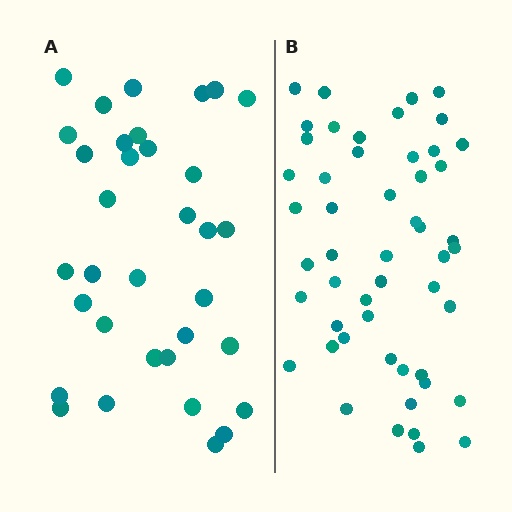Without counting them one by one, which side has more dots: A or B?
Region B (the right region) has more dots.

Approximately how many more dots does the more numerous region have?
Region B has approximately 15 more dots than region A.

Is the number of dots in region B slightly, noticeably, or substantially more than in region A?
Region B has substantially more. The ratio is roughly 1.5 to 1.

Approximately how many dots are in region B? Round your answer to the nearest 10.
About 50 dots. (The exact count is 51, which rounds to 50.)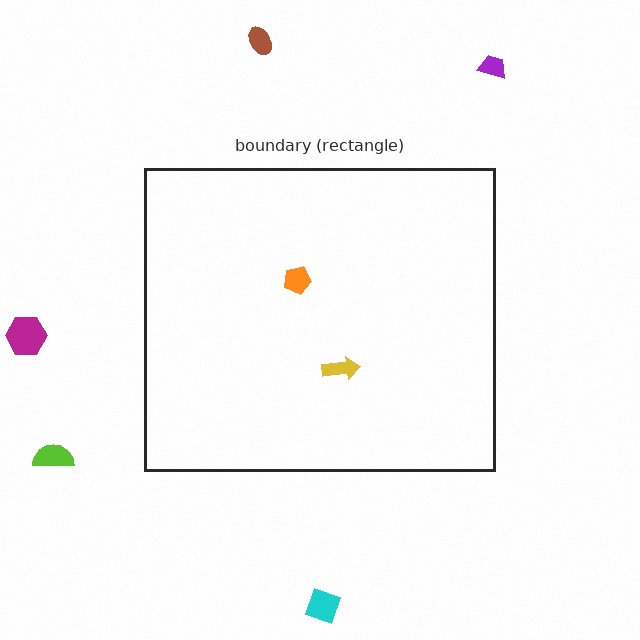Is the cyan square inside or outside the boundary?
Outside.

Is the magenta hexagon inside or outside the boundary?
Outside.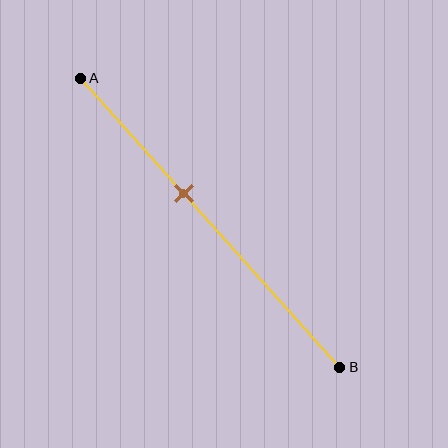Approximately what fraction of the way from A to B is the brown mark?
The brown mark is approximately 40% of the way from A to B.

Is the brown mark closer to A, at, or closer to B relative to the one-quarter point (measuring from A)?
The brown mark is closer to point B than the one-quarter point of segment AB.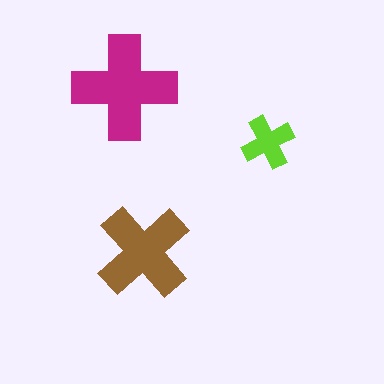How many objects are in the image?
There are 3 objects in the image.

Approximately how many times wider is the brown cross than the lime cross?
About 2 times wider.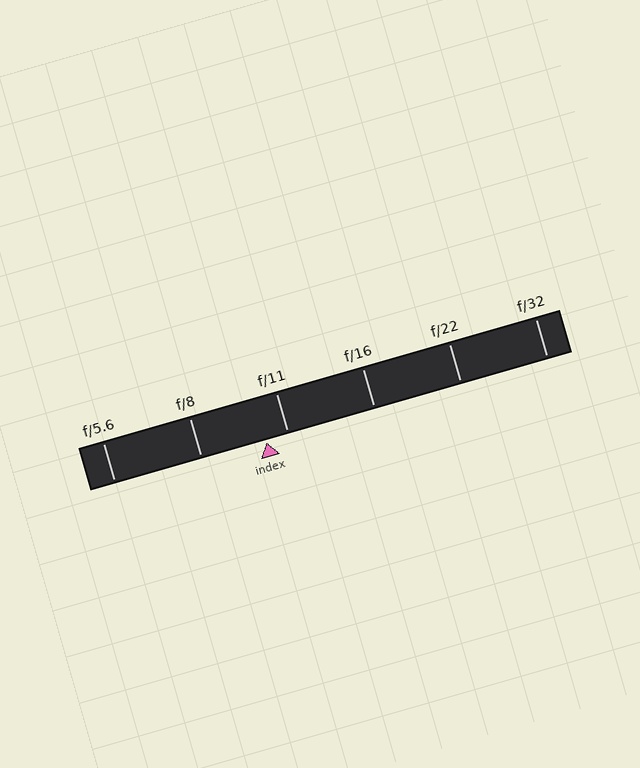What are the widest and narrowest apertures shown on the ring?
The widest aperture shown is f/5.6 and the narrowest is f/32.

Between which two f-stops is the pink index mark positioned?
The index mark is between f/8 and f/11.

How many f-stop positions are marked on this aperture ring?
There are 6 f-stop positions marked.